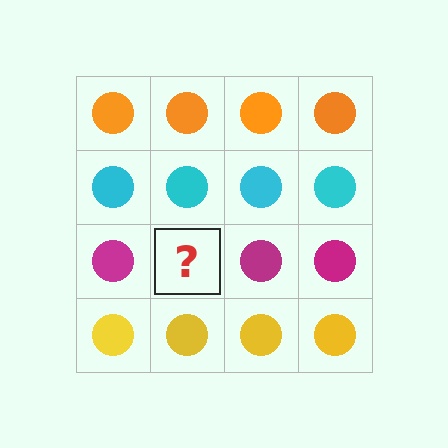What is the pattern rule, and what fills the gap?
The rule is that each row has a consistent color. The gap should be filled with a magenta circle.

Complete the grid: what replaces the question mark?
The question mark should be replaced with a magenta circle.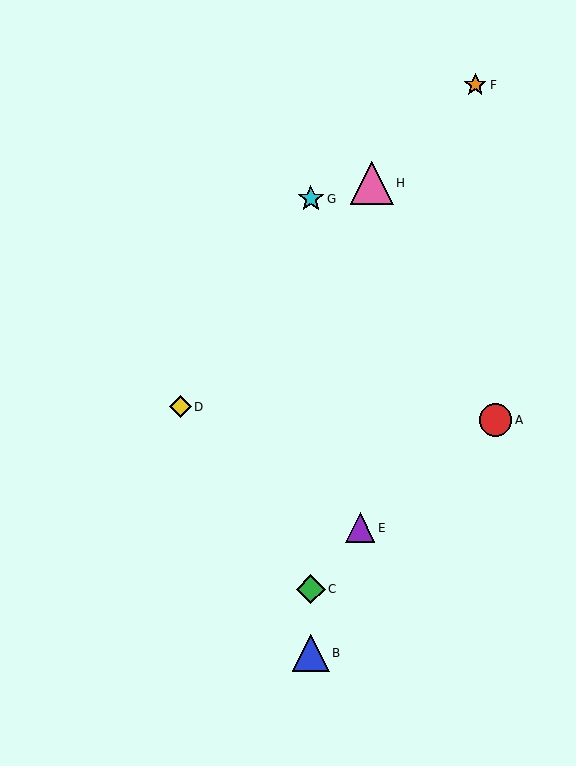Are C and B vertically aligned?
Yes, both are at x≈311.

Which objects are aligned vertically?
Objects B, C, G are aligned vertically.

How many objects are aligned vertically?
3 objects (B, C, G) are aligned vertically.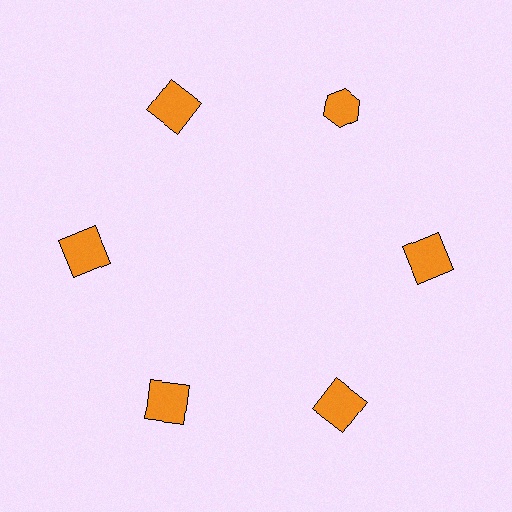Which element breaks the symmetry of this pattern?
The orange hexagon at roughly the 1 o'clock position breaks the symmetry. All other shapes are orange squares.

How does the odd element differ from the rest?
It has a different shape: hexagon instead of square.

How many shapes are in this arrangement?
There are 6 shapes arranged in a ring pattern.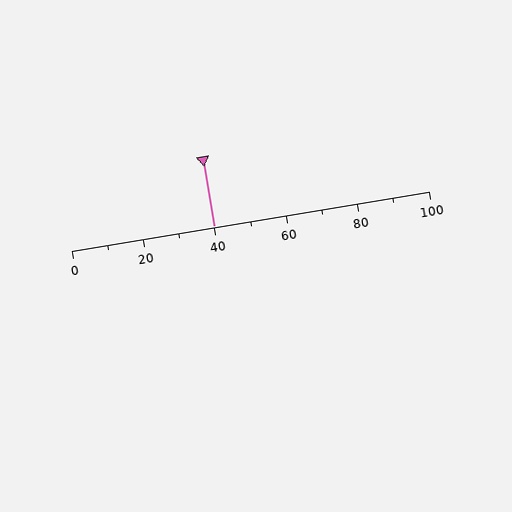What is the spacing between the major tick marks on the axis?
The major ticks are spaced 20 apart.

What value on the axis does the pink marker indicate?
The marker indicates approximately 40.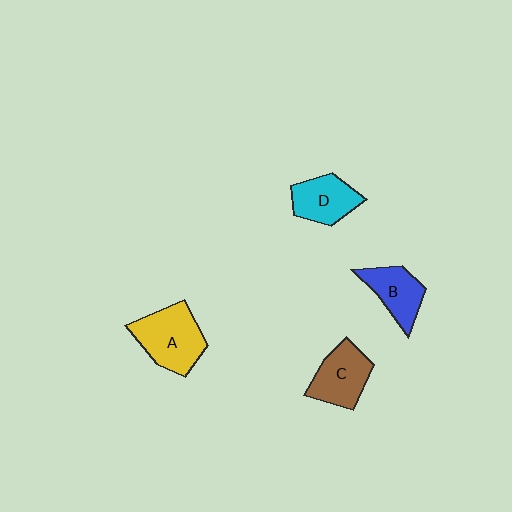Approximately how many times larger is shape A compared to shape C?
Approximately 1.2 times.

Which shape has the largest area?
Shape A (yellow).